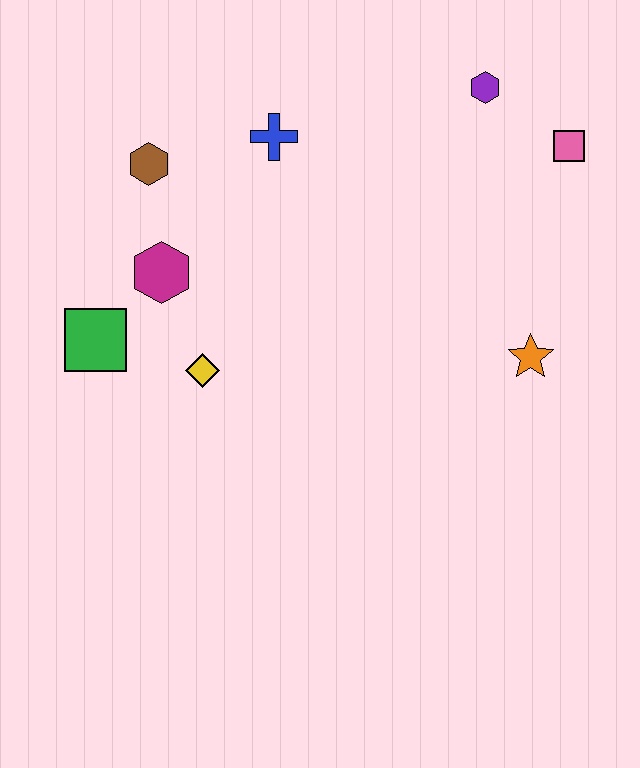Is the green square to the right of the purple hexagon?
No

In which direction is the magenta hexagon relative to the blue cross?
The magenta hexagon is below the blue cross.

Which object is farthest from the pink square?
The green square is farthest from the pink square.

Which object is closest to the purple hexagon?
The pink square is closest to the purple hexagon.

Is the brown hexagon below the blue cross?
Yes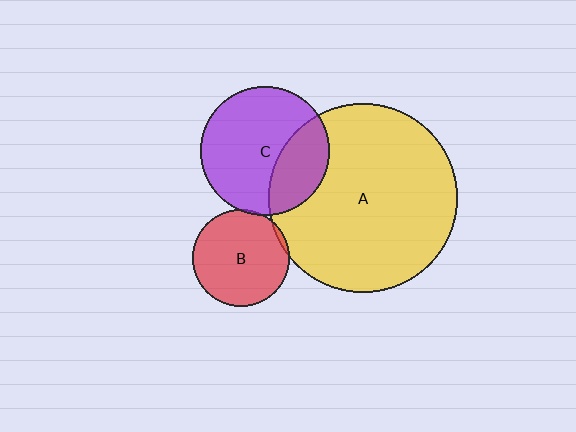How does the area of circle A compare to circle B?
Approximately 3.8 times.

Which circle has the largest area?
Circle A (yellow).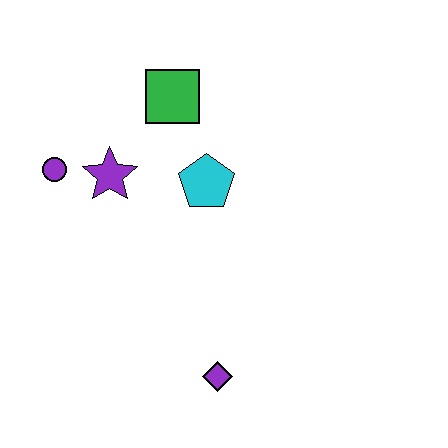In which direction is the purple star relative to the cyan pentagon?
The purple star is to the left of the cyan pentagon.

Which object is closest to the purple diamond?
The cyan pentagon is closest to the purple diamond.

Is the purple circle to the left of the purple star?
Yes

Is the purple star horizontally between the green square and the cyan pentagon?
No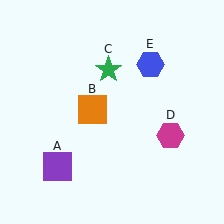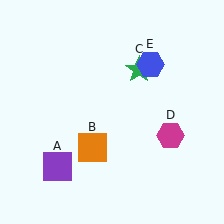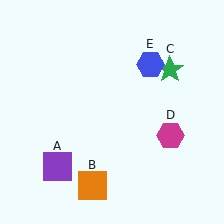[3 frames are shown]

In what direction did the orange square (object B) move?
The orange square (object B) moved down.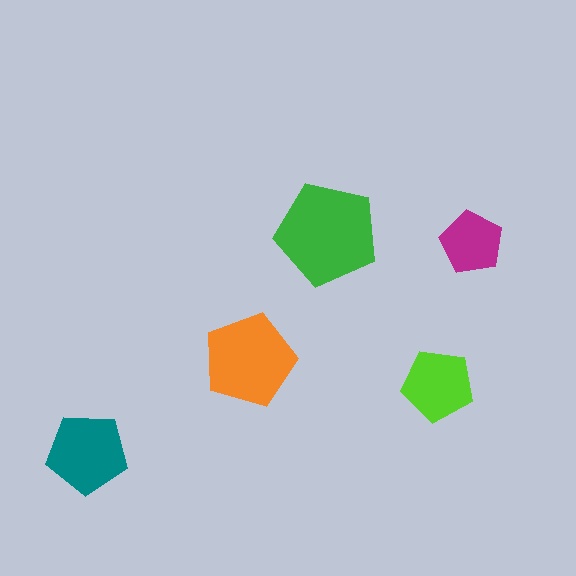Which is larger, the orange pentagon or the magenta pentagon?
The orange one.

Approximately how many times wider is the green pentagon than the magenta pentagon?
About 1.5 times wider.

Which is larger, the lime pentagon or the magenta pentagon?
The lime one.